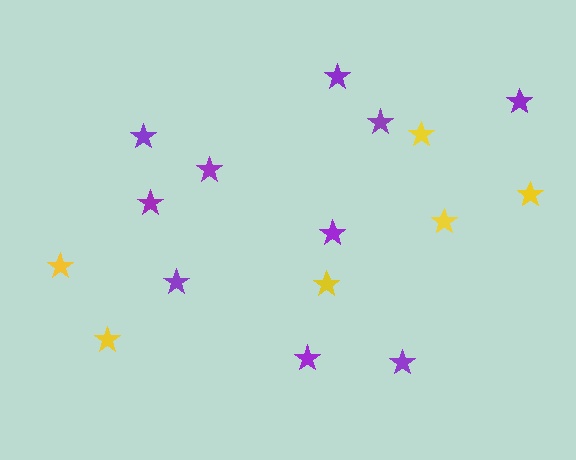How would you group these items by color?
There are 2 groups: one group of yellow stars (6) and one group of purple stars (10).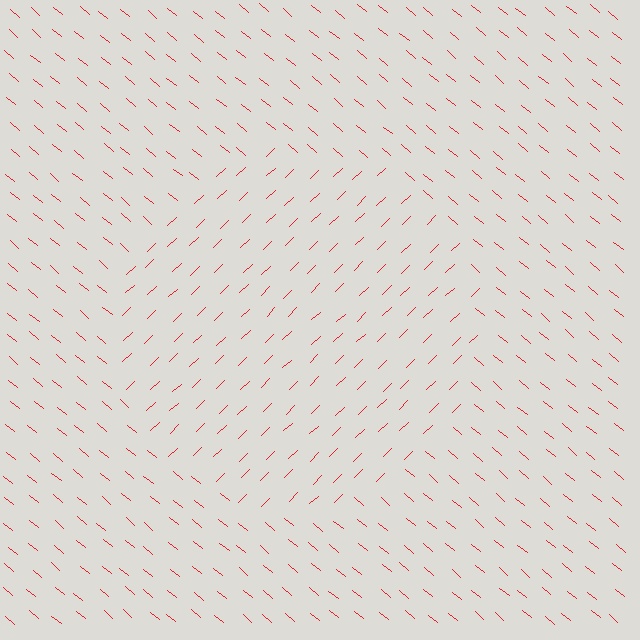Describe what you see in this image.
The image is filled with small red line segments. A circle region in the image has lines oriented differently from the surrounding lines, creating a visible texture boundary.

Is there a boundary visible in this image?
Yes, there is a texture boundary formed by a change in line orientation.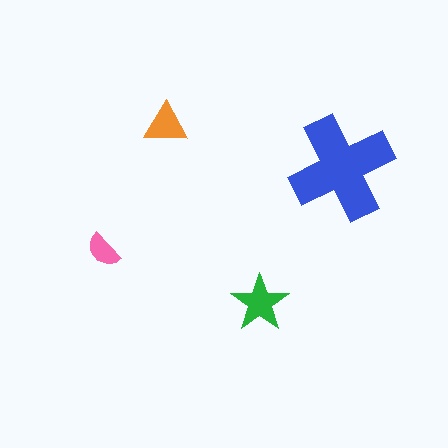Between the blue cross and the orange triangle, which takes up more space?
The blue cross.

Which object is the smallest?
The pink semicircle.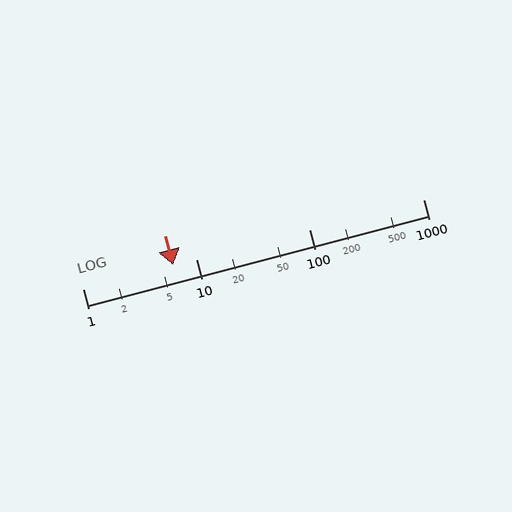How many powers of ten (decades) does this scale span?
The scale spans 3 decades, from 1 to 1000.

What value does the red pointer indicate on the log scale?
The pointer indicates approximately 6.3.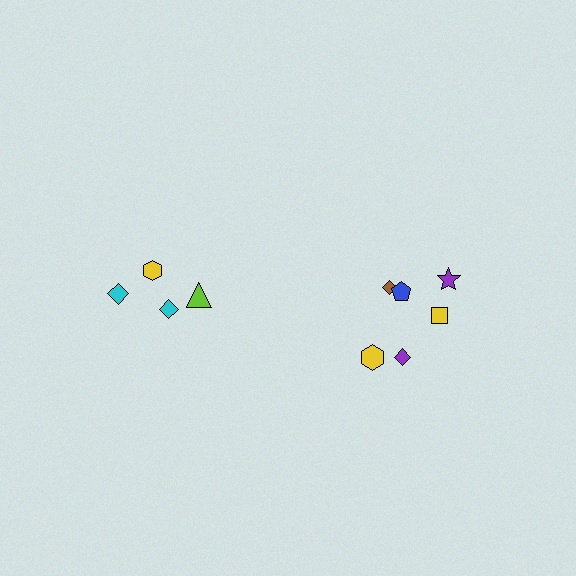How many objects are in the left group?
There are 4 objects.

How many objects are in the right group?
There are 6 objects.